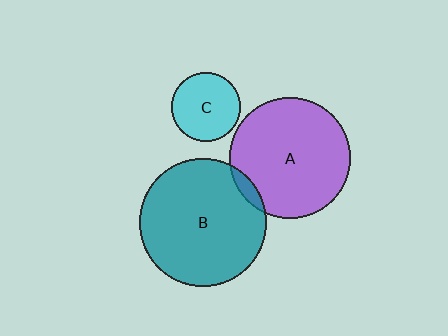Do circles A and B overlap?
Yes.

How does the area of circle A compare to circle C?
Approximately 3.0 times.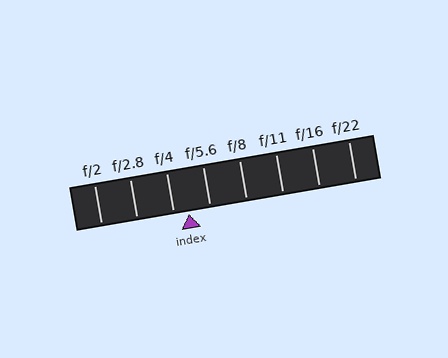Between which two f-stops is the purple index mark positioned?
The index mark is between f/4 and f/5.6.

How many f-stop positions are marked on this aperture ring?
There are 8 f-stop positions marked.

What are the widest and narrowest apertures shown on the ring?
The widest aperture shown is f/2 and the narrowest is f/22.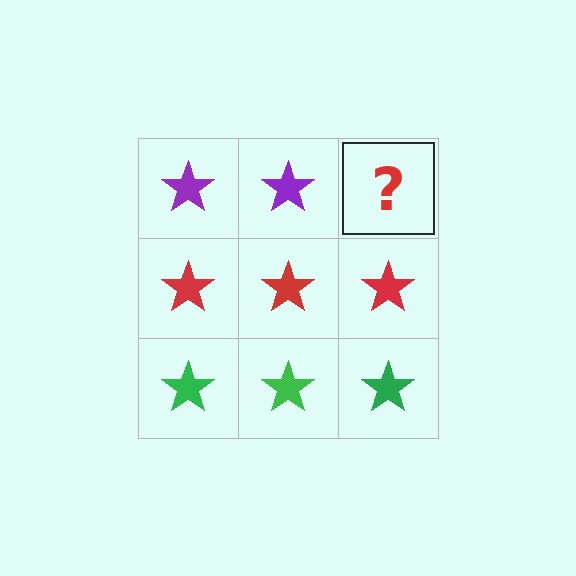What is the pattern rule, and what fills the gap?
The rule is that each row has a consistent color. The gap should be filled with a purple star.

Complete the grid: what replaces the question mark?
The question mark should be replaced with a purple star.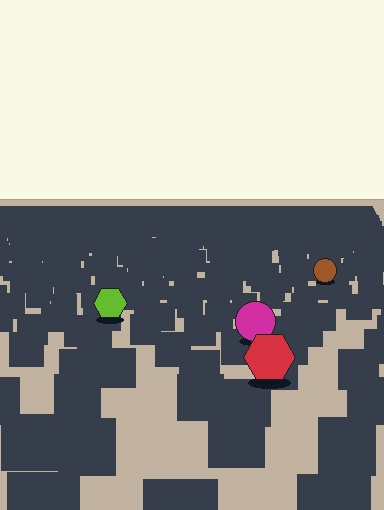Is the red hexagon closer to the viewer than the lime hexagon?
Yes. The red hexagon is closer — you can tell from the texture gradient: the ground texture is coarser near it.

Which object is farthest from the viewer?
The brown circle is farthest from the viewer. It appears smaller and the ground texture around it is denser.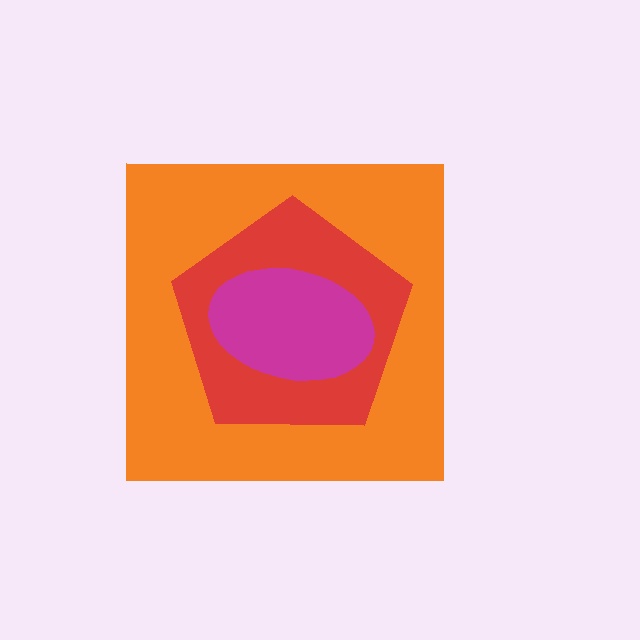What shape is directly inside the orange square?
The red pentagon.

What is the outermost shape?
The orange square.